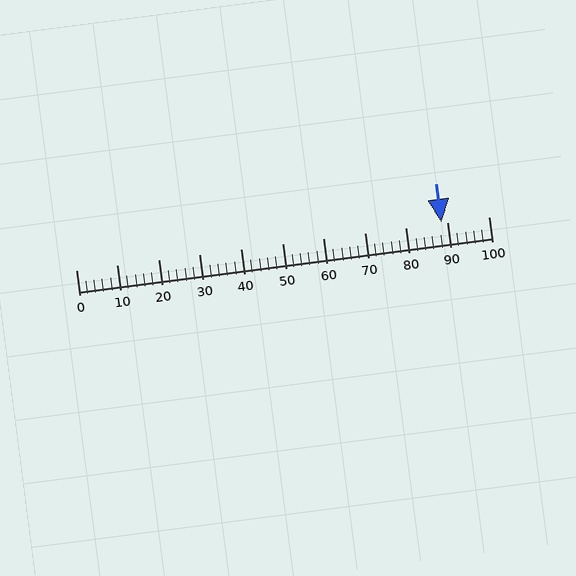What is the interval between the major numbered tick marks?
The major tick marks are spaced 10 units apart.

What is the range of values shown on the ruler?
The ruler shows values from 0 to 100.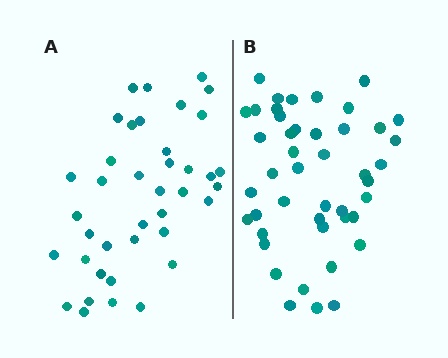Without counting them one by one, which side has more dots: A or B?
Region B (the right region) has more dots.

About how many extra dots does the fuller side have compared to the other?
Region B has about 6 more dots than region A.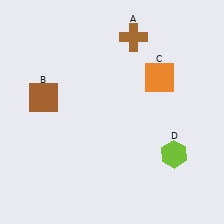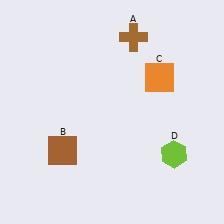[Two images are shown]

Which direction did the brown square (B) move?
The brown square (B) moved down.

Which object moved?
The brown square (B) moved down.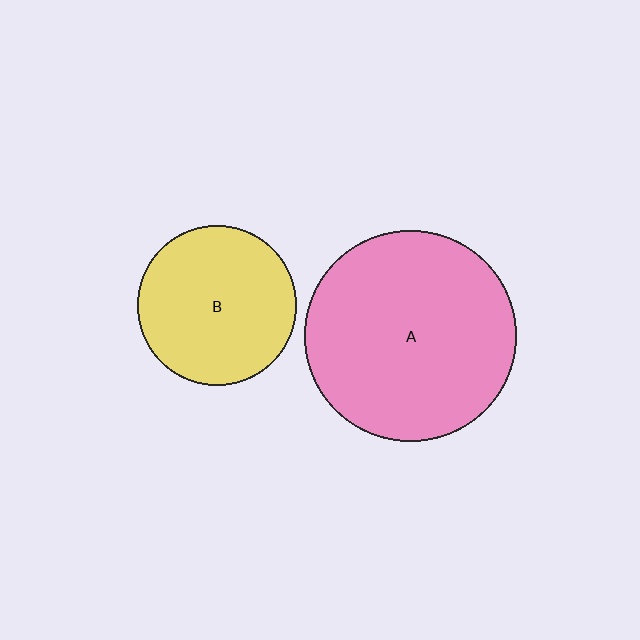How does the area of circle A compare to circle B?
Approximately 1.8 times.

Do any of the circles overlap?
No, none of the circles overlap.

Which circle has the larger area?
Circle A (pink).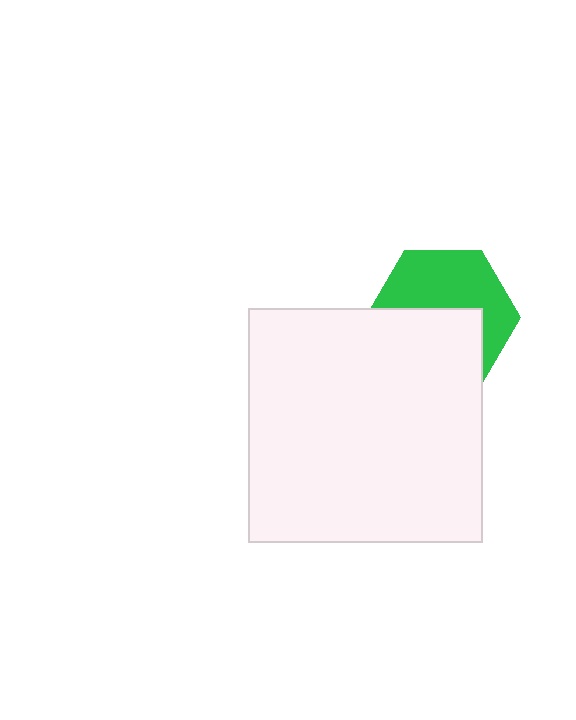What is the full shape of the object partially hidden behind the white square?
The partially hidden object is a green hexagon.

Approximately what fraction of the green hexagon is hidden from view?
Roughly 50% of the green hexagon is hidden behind the white square.